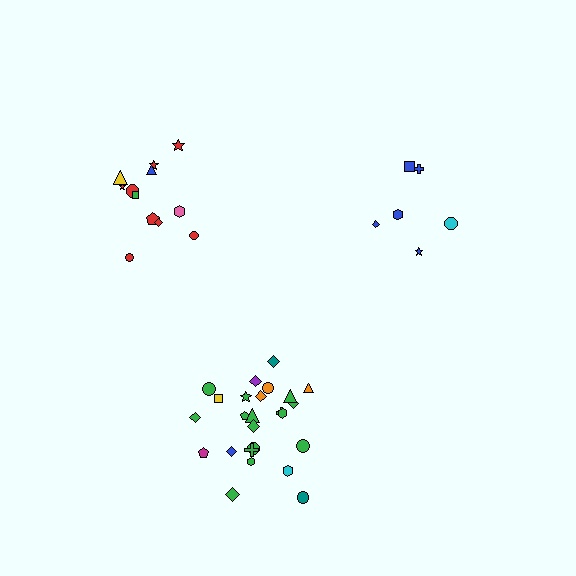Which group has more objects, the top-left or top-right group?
The top-left group.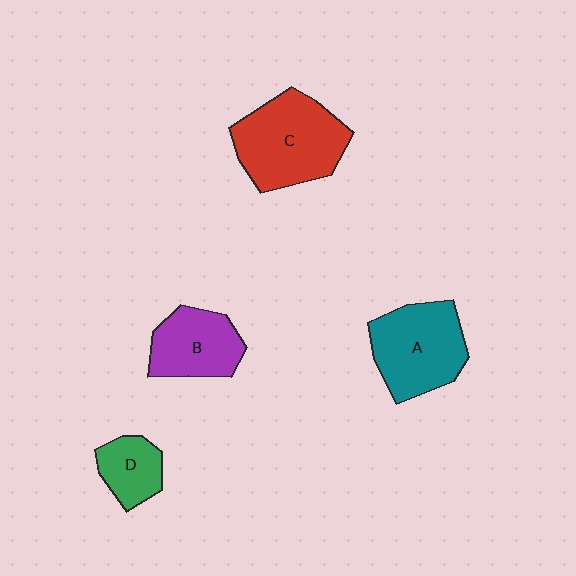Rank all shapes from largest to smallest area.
From largest to smallest: C (red), A (teal), B (purple), D (green).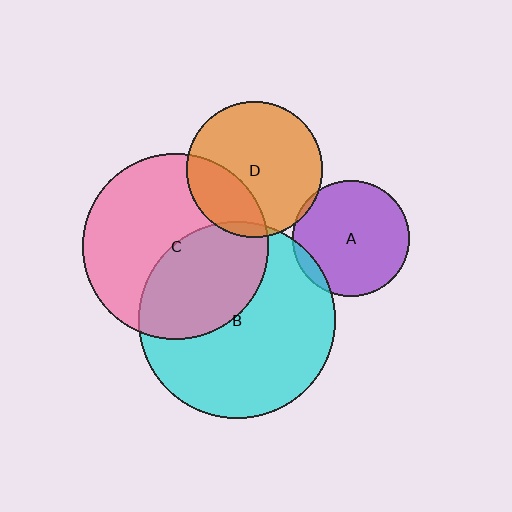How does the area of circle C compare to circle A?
Approximately 2.6 times.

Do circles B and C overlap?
Yes.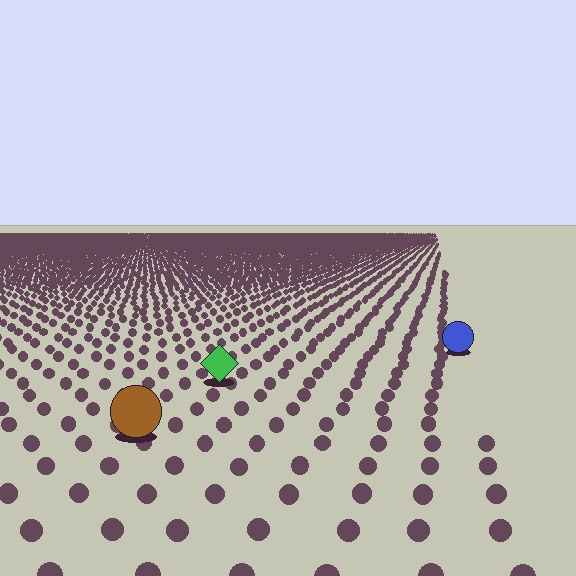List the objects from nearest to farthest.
From nearest to farthest: the brown circle, the green diamond, the blue circle.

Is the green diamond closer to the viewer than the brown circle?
No. The brown circle is closer — you can tell from the texture gradient: the ground texture is coarser near it.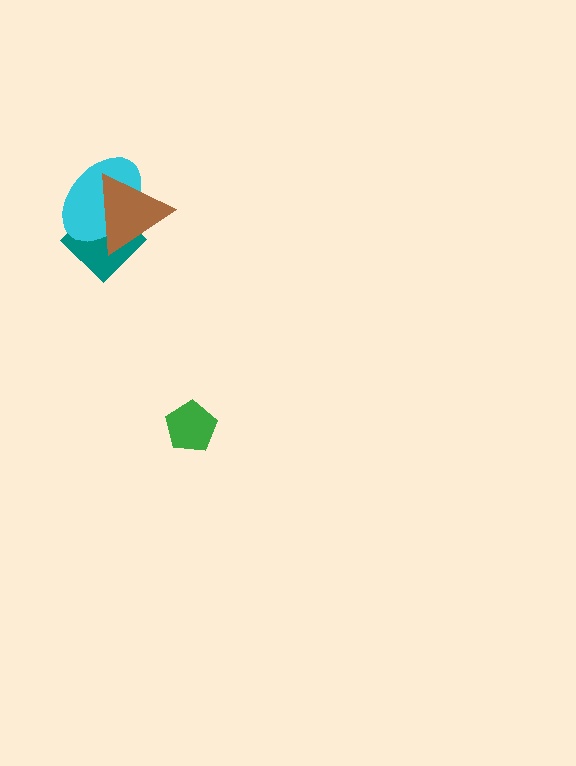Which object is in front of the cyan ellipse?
The brown triangle is in front of the cyan ellipse.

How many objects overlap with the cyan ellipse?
2 objects overlap with the cyan ellipse.